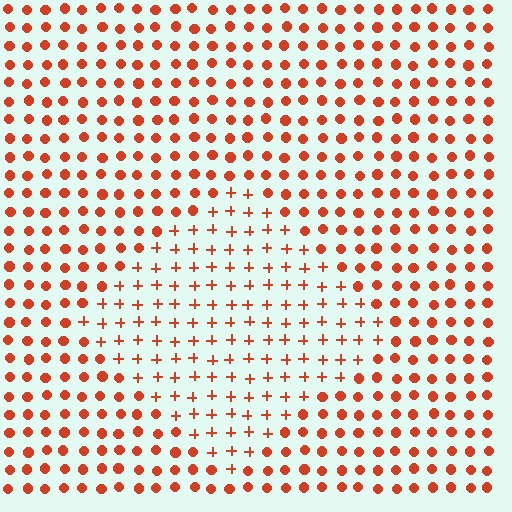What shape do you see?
I see a diamond.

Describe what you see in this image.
The image is filled with small red elements arranged in a uniform grid. A diamond-shaped region contains plus signs, while the surrounding area contains circles. The boundary is defined purely by the change in element shape.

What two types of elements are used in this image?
The image uses plus signs inside the diamond region and circles outside it.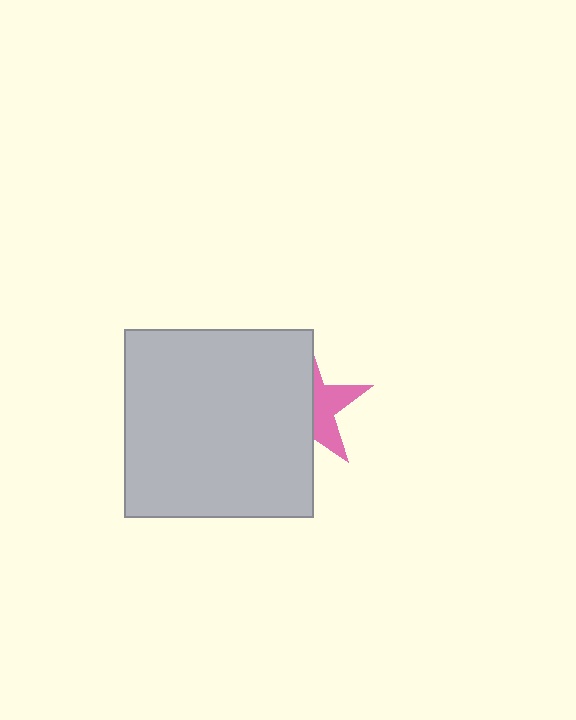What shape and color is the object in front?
The object in front is a light gray square.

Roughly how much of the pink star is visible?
A small part of it is visible (roughly 40%).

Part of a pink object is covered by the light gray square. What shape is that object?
It is a star.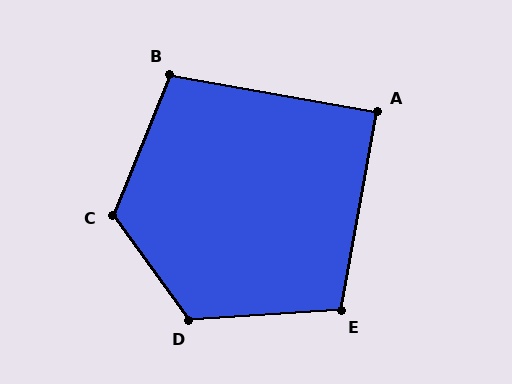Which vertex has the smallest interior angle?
A, at approximately 90 degrees.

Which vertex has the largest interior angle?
C, at approximately 122 degrees.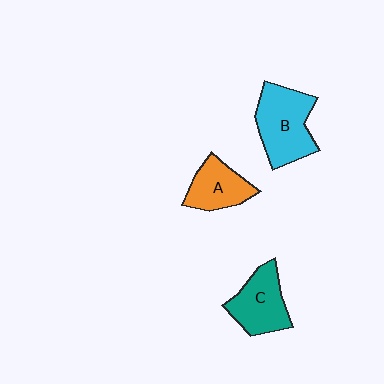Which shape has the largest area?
Shape B (cyan).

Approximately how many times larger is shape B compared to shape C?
Approximately 1.3 times.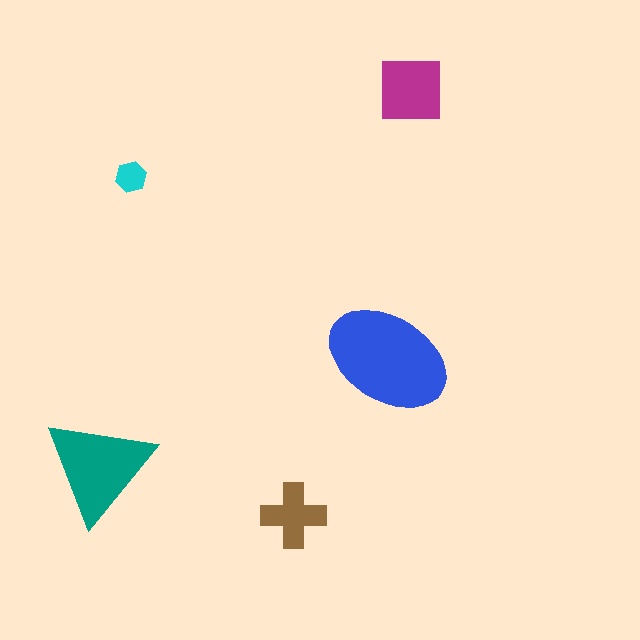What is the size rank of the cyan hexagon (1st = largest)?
5th.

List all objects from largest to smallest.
The blue ellipse, the teal triangle, the magenta square, the brown cross, the cyan hexagon.